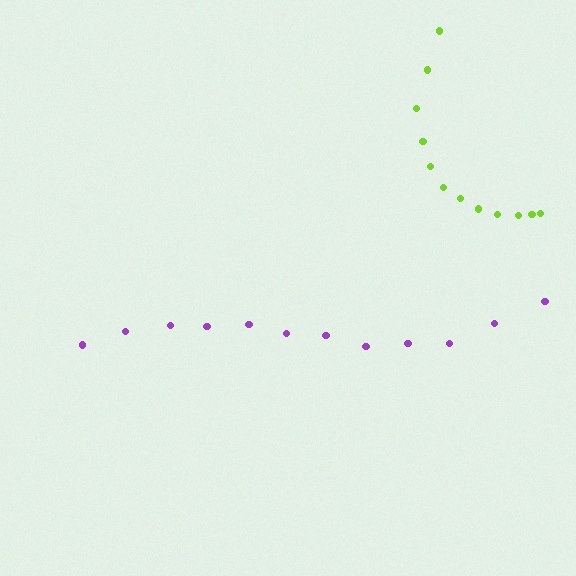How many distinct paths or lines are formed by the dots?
There are 2 distinct paths.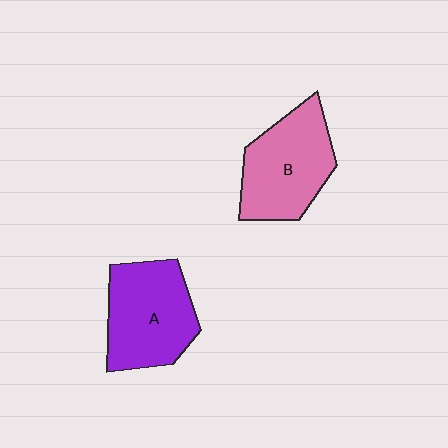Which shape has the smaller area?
Shape B (pink).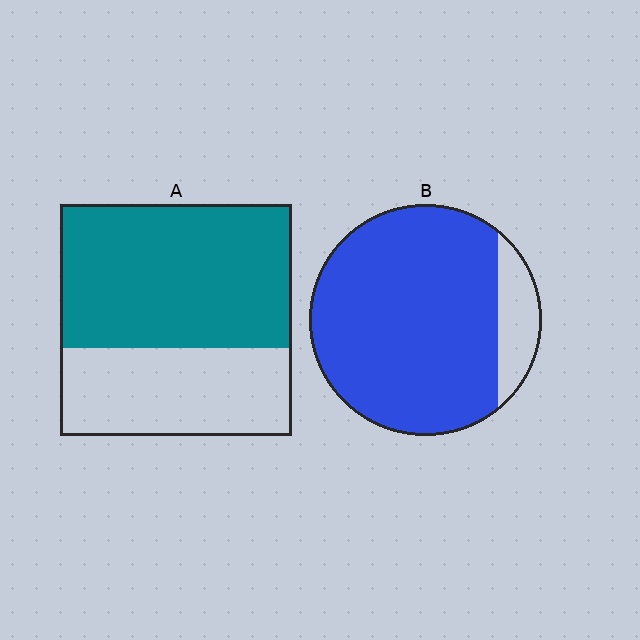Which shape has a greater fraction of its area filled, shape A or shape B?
Shape B.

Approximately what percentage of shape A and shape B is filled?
A is approximately 60% and B is approximately 85%.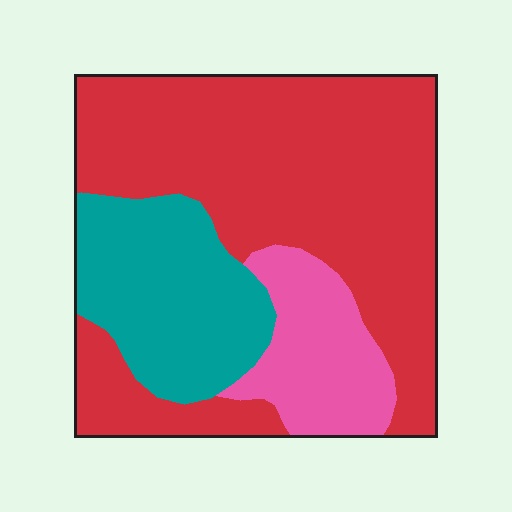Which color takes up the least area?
Pink, at roughly 15%.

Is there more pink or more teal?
Teal.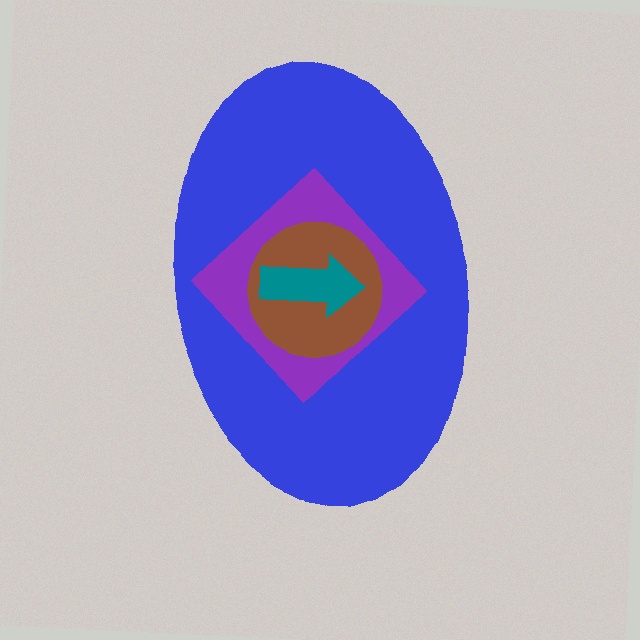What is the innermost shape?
The teal arrow.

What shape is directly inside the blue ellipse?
The purple diamond.